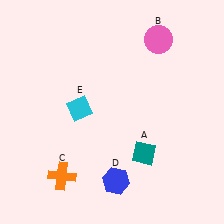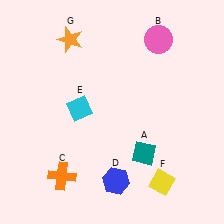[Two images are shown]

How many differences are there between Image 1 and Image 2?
There are 2 differences between the two images.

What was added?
A yellow diamond (F), an orange star (G) were added in Image 2.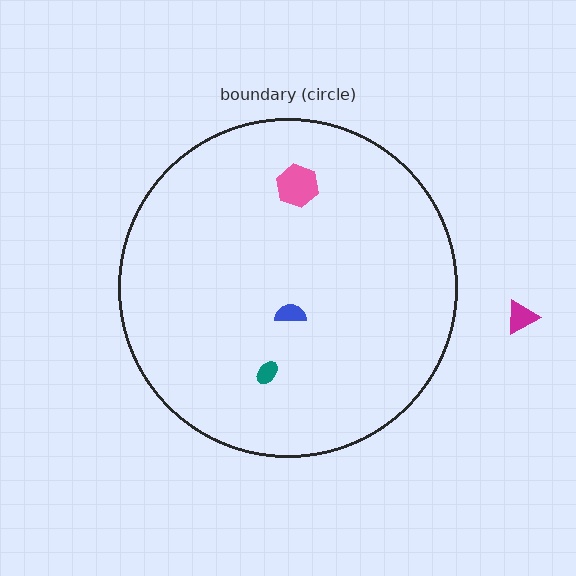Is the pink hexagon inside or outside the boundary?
Inside.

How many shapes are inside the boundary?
3 inside, 1 outside.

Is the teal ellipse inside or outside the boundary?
Inside.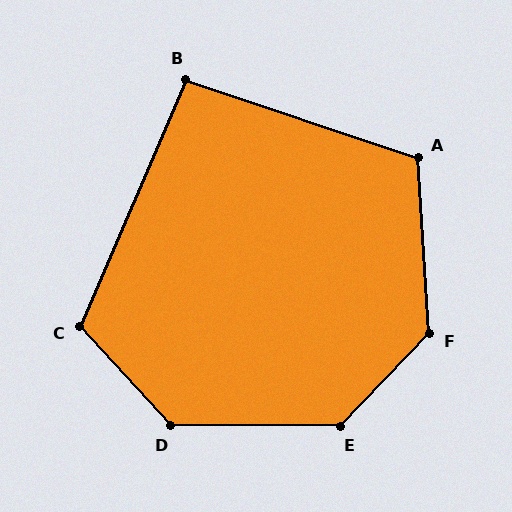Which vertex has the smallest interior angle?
B, at approximately 95 degrees.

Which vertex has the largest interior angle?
E, at approximately 134 degrees.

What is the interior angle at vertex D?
Approximately 133 degrees (obtuse).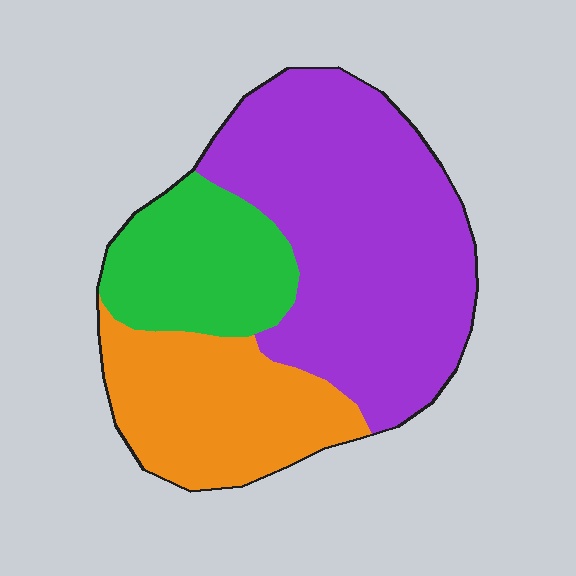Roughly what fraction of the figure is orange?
Orange covers roughly 25% of the figure.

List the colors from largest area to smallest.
From largest to smallest: purple, orange, green.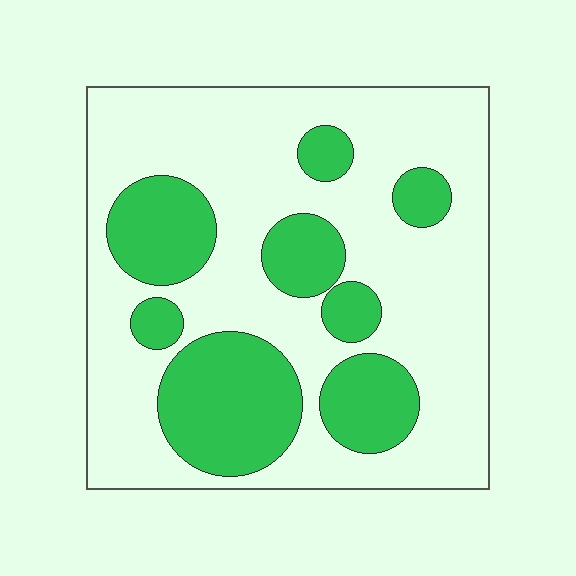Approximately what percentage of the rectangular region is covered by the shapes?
Approximately 30%.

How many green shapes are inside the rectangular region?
8.